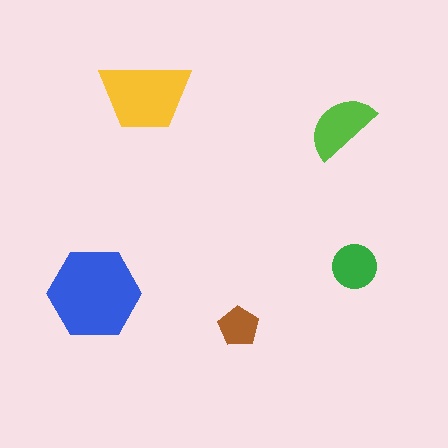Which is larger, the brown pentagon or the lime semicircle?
The lime semicircle.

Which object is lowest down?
The brown pentagon is bottommost.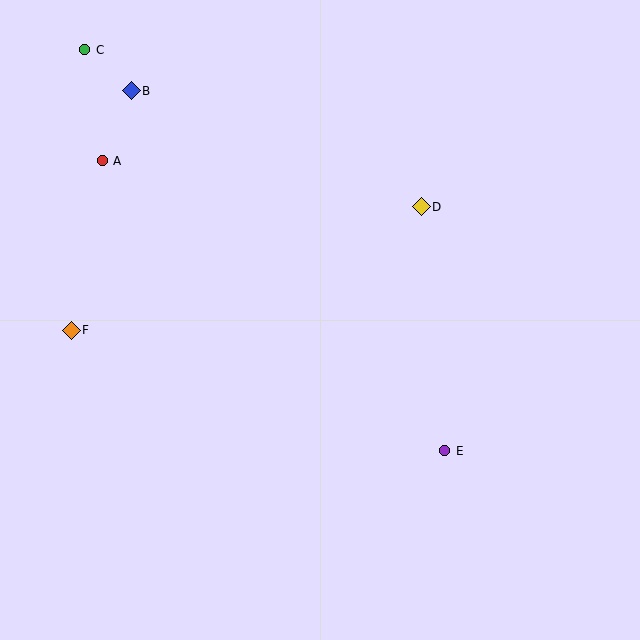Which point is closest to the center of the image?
Point D at (421, 207) is closest to the center.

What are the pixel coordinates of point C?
Point C is at (84, 50).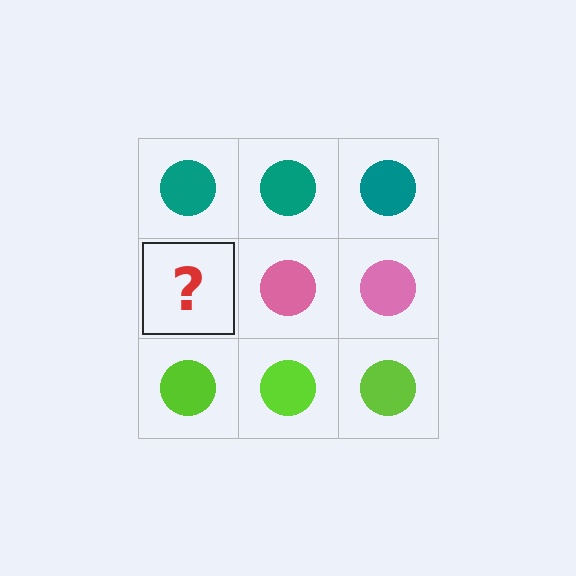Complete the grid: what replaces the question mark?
The question mark should be replaced with a pink circle.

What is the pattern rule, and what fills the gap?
The rule is that each row has a consistent color. The gap should be filled with a pink circle.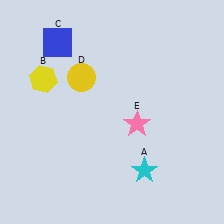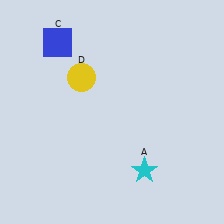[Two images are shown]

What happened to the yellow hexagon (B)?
The yellow hexagon (B) was removed in Image 2. It was in the top-left area of Image 1.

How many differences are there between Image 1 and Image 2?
There are 2 differences between the two images.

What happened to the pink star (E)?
The pink star (E) was removed in Image 2. It was in the bottom-right area of Image 1.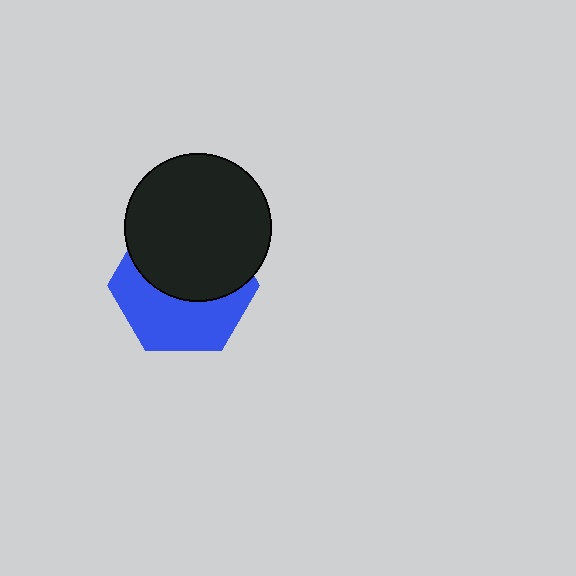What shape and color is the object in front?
The object in front is a black circle.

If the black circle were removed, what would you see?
You would see the complete blue hexagon.